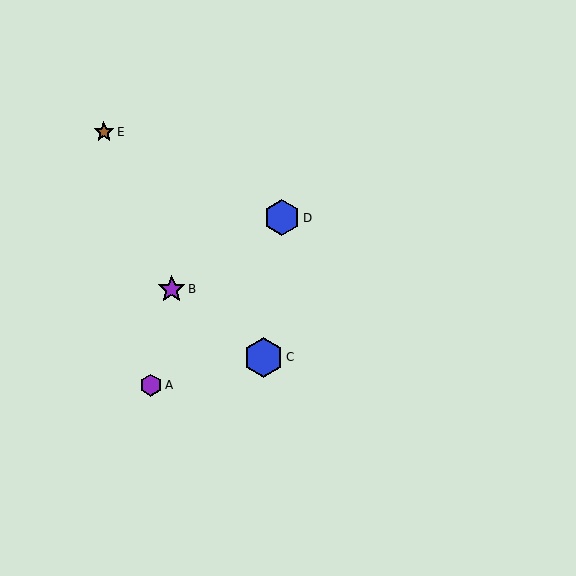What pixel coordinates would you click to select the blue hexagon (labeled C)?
Click at (263, 357) to select the blue hexagon C.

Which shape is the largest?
The blue hexagon (labeled C) is the largest.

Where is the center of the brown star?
The center of the brown star is at (104, 132).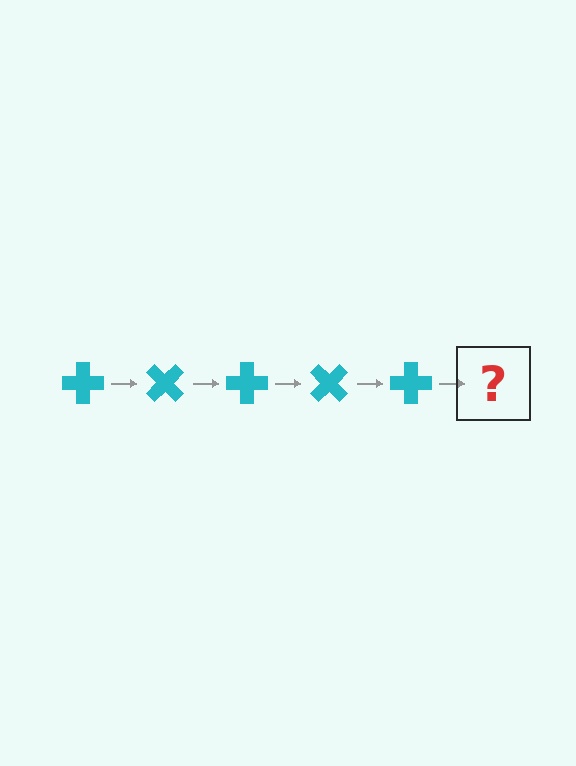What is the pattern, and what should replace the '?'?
The pattern is that the cross rotates 45 degrees each step. The '?' should be a cyan cross rotated 225 degrees.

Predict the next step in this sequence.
The next step is a cyan cross rotated 225 degrees.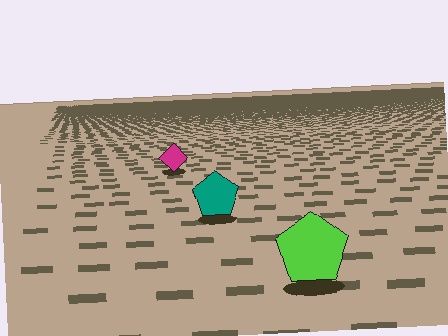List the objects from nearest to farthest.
From nearest to farthest: the lime pentagon, the teal pentagon, the magenta diamond.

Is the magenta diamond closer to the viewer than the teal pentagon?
No. The teal pentagon is closer — you can tell from the texture gradient: the ground texture is coarser near it.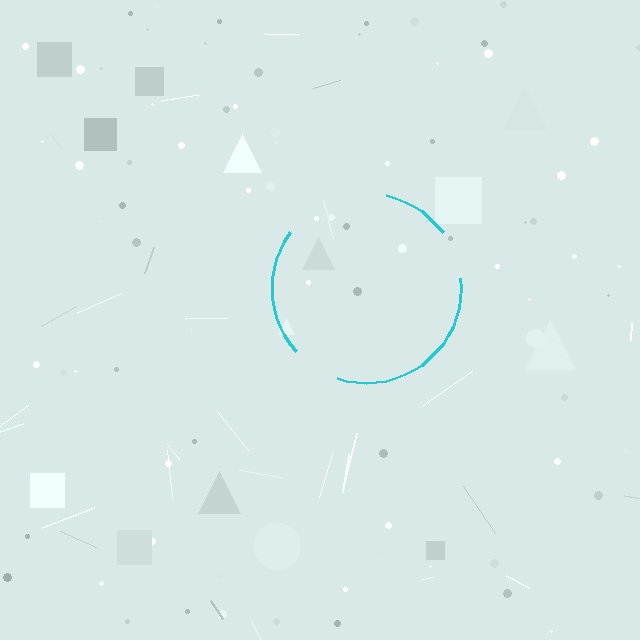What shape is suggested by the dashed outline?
The dashed outline suggests a circle.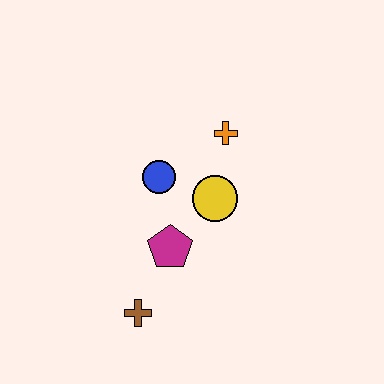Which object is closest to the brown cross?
The magenta pentagon is closest to the brown cross.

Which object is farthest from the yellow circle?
The brown cross is farthest from the yellow circle.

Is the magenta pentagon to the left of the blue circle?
No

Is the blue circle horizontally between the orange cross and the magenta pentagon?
No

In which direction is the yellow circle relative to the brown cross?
The yellow circle is above the brown cross.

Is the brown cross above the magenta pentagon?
No